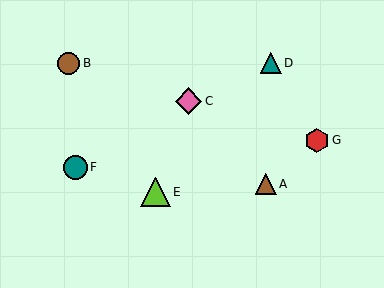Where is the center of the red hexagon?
The center of the red hexagon is at (317, 140).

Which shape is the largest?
The lime triangle (labeled E) is the largest.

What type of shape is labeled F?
Shape F is a teal circle.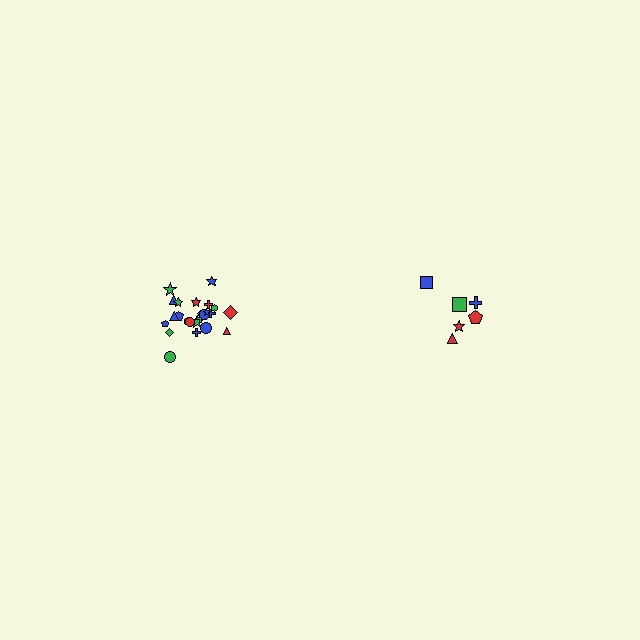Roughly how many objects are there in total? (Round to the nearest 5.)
Roughly 30 objects in total.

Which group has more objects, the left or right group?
The left group.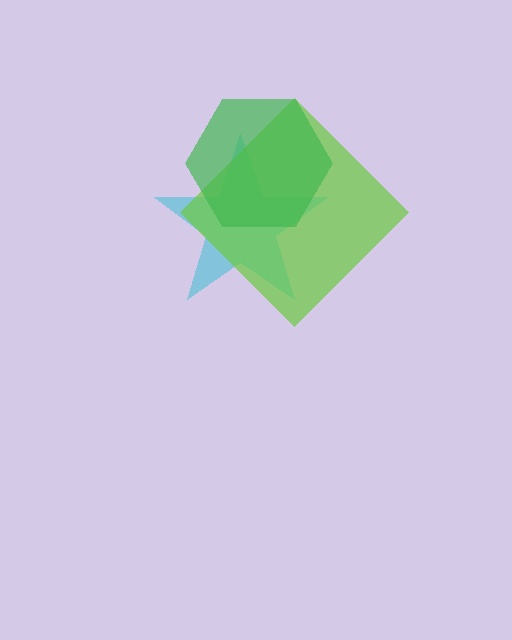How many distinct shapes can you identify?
There are 3 distinct shapes: a cyan star, a lime diamond, a green hexagon.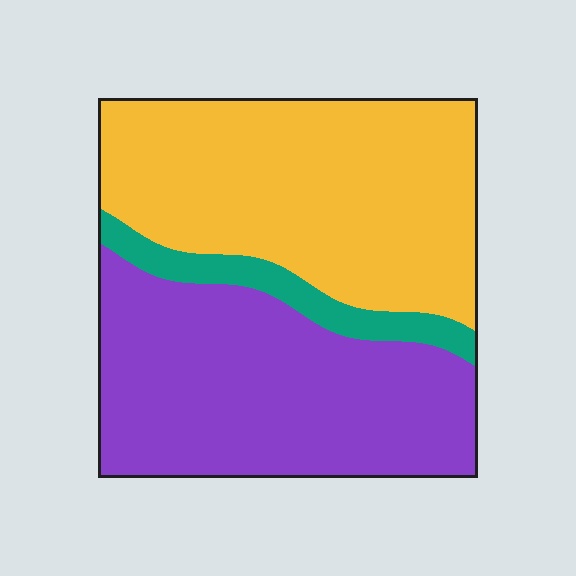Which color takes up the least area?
Teal, at roughly 10%.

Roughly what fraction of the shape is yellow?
Yellow takes up between a third and a half of the shape.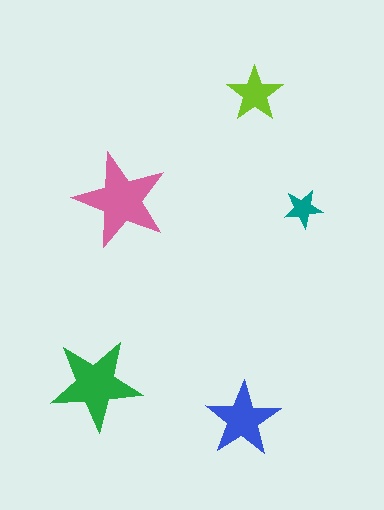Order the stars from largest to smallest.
the pink one, the green one, the blue one, the lime one, the teal one.